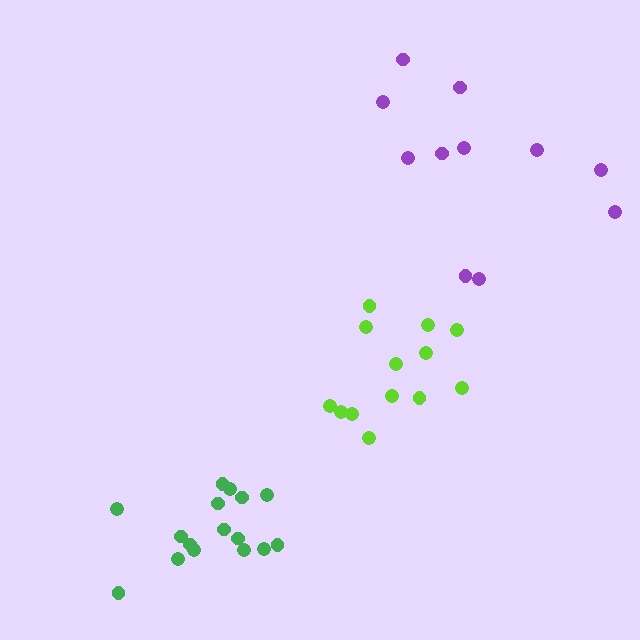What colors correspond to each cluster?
The clusters are colored: lime, green, purple.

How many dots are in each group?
Group 1: 13 dots, Group 2: 16 dots, Group 3: 11 dots (40 total).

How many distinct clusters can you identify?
There are 3 distinct clusters.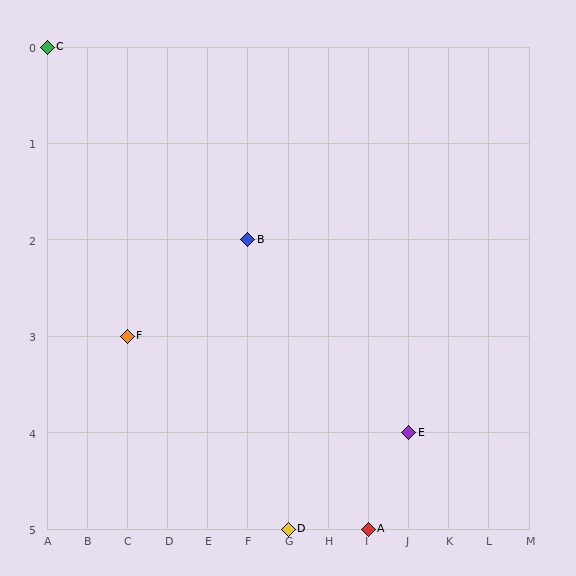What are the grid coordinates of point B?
Point B is at grid coordinates (F, 2).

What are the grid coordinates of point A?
Point A is at grid coordinates (I, 5).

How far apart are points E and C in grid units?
Points E and C are 9 columns and 4 rows apart (about 9.8 grid units diagonally).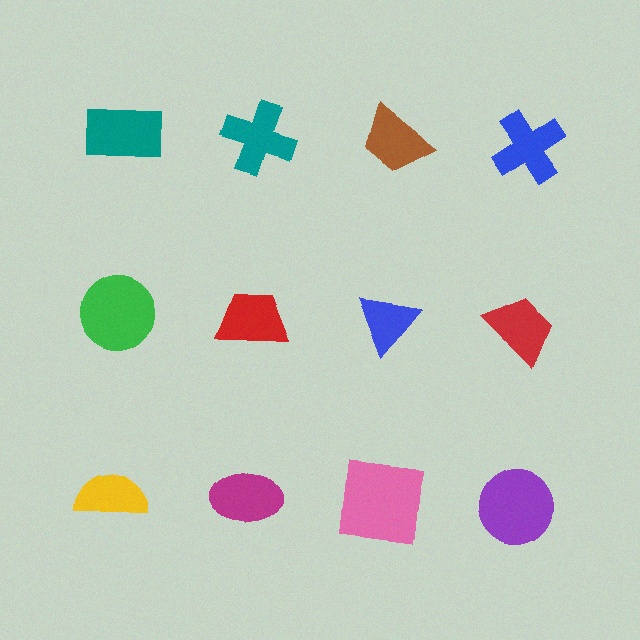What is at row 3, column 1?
A yellow semicircle.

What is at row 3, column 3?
A pink square.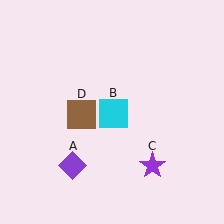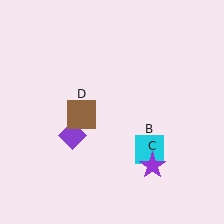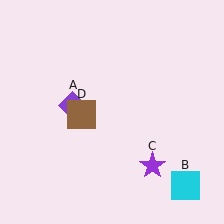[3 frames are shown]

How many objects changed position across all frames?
2 objects changed position: purple diamond (object A), cyan square (object B).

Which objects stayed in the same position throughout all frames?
Purple star (object C) and brown square (object D) remained stationary.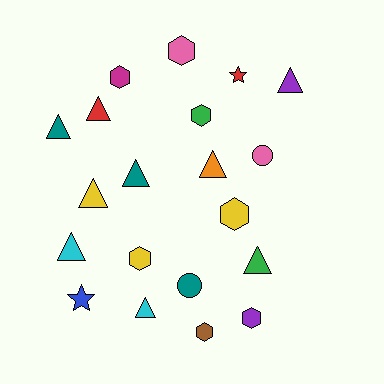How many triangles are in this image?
There are 9 triangles.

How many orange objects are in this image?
There is 1 orange object.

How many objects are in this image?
There are 20 objects.